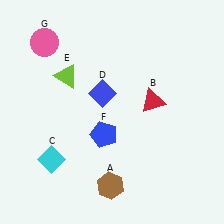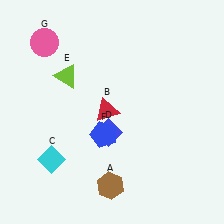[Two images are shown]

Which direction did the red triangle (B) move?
The red triangle (B) moved left.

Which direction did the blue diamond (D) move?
The blue diamond (D) moved down.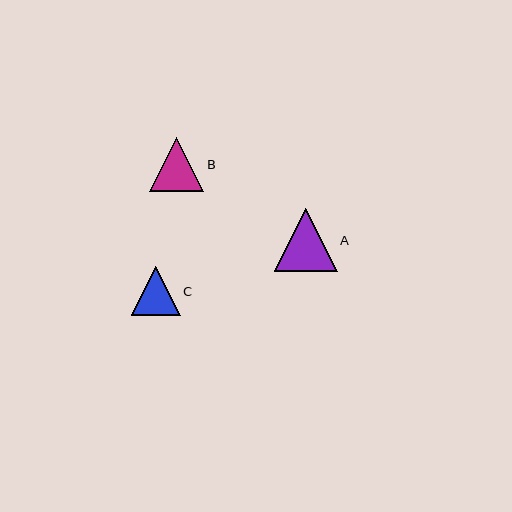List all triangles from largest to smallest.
From largest to smallest: A, B, C.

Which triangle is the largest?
Triangle A is the largest with a size of approximately 63 pixels.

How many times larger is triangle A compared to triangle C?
Triangle A is approximately 1.3 times the size of triangle C.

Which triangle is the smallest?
Triangle C is the smallest with a size of approximately 49 pixels.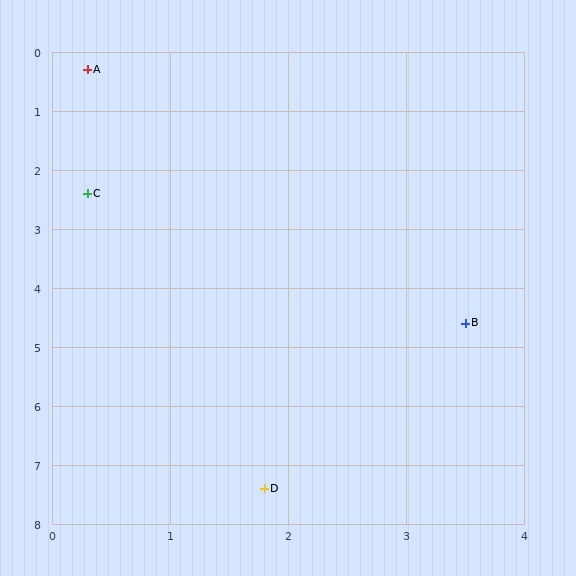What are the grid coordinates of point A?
Point A is at approximately (0.3, 0.3).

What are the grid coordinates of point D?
Point D is at approximately (1.8, 7.4).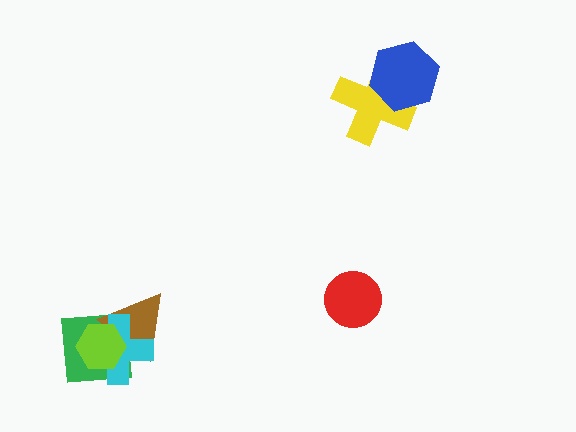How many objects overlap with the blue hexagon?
1 object overlaps with the blue hexagon.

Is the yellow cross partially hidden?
Yes, it is partially covered by another shape.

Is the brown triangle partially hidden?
Yes, it is partially covered by another shape.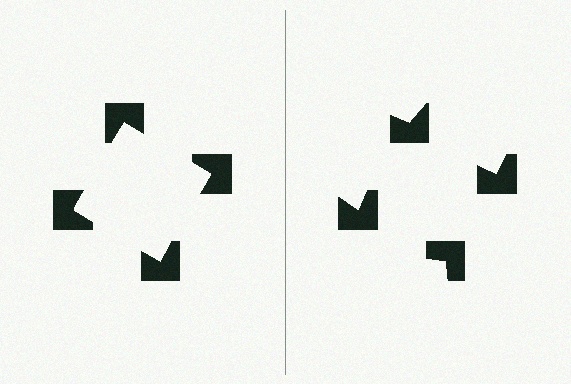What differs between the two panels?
The notched squares are positioned identically on both sides; only the wedge orientations differ. On the left they align to a square; on the right they are misaligned.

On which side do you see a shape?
An illusory square appears on the left side. On the right side the wedge cuts are rotated, so no coherent shape forms.